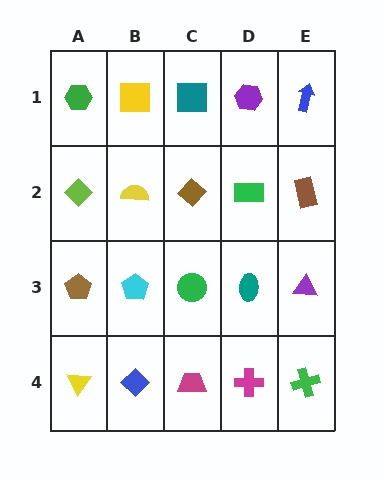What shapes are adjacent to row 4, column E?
A purple triangle (row 3, column E), a magenta cross (row 4, column D).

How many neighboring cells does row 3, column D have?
4.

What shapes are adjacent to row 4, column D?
A teal ellipse (row 3, column D), a magenta trapezoid (row 4, column C), a green cross (row 4, column E).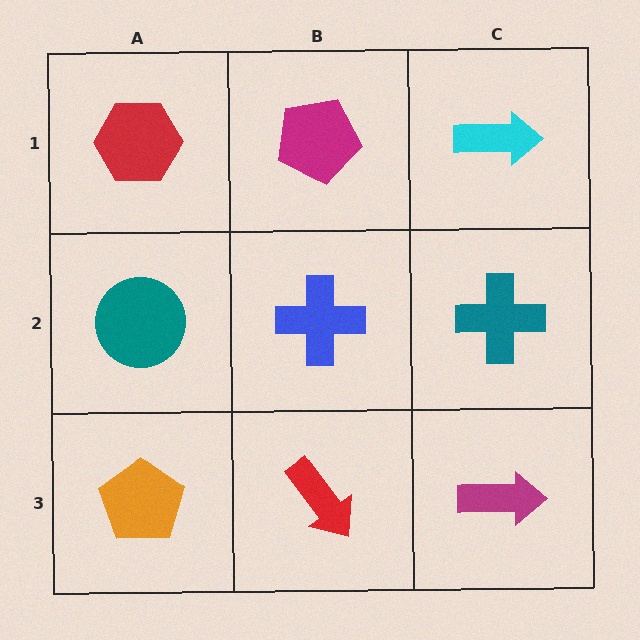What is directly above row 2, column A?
A red hexagon.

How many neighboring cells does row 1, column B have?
3.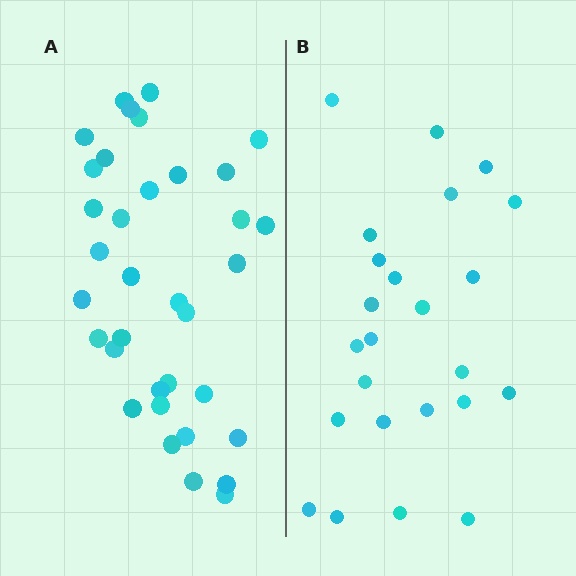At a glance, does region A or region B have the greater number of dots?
Region A (the left region) has more dots.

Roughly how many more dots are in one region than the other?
Region A has roughly 12 or so more dots than region B.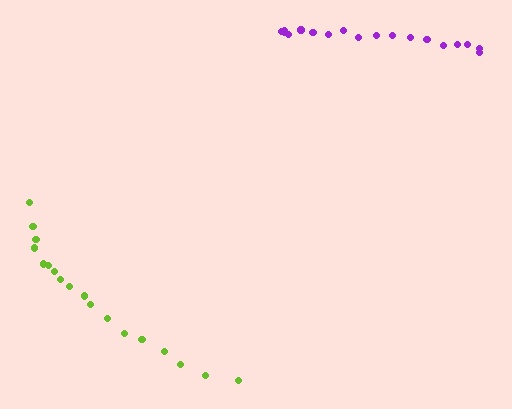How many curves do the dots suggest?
There are 2 distinct paths.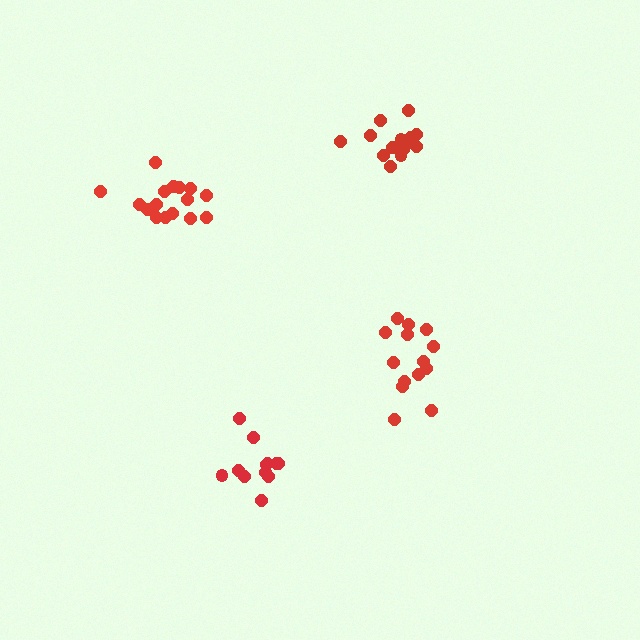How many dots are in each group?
Group 1: 12 dots, Group 2: 14 dots, Group 3: 14 dots, Group 4: 16 dots (56 total).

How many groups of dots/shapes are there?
There are 4 groups.